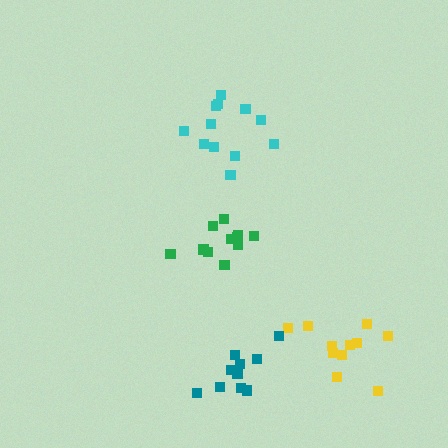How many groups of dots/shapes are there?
There are 4 groups.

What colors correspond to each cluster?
The clusters are colored: yellow, cyan, teal, green.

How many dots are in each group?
Group 1: 11 dots, Group 2: 12 dots, Group 3: 10 dots, Group 4: 11 dots (44 total).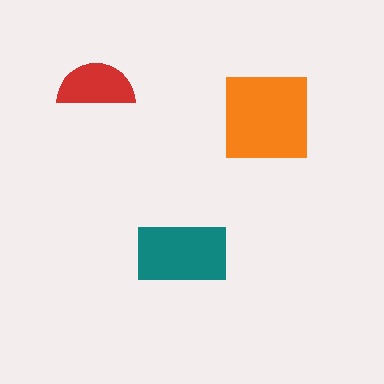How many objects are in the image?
There are 3 objects in the image.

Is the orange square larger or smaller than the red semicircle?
Larger.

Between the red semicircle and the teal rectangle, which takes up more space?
The teal rectangle.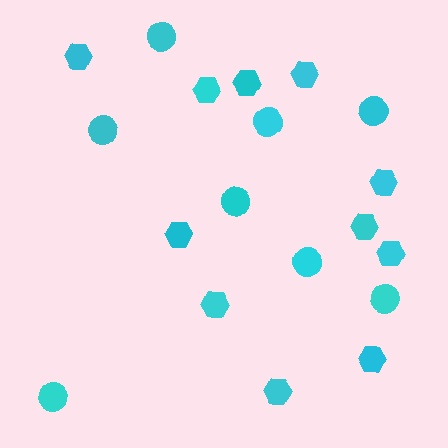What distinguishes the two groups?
There are 2 groups: one group of hexagons (11) and one group of circles (8).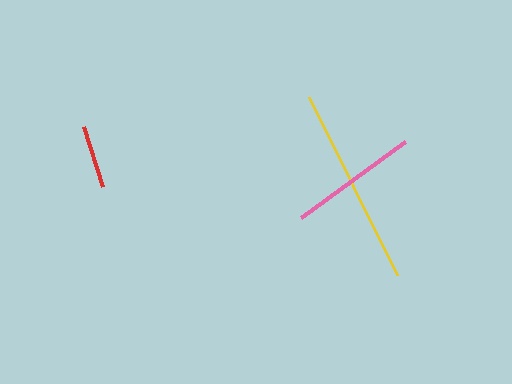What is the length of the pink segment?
The pink segment is approximately 129 pixels long.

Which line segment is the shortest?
The red line is the shortest at approximately 63 pixels.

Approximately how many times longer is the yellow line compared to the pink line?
The yellow line is approximately 1.5 times the length of the pink line.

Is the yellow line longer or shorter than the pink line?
The yellow line is longer than the pink line.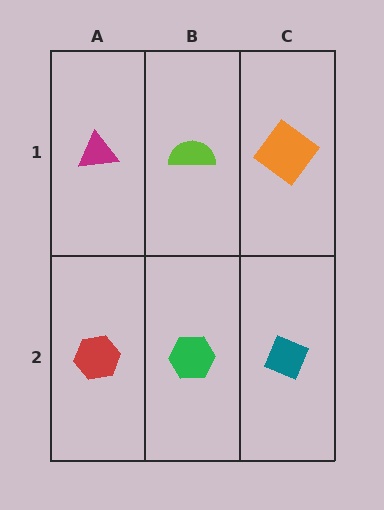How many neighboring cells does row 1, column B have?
3.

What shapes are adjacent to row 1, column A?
A red hexagon (row 2, column A), a lime semicircle (row 1, column B).